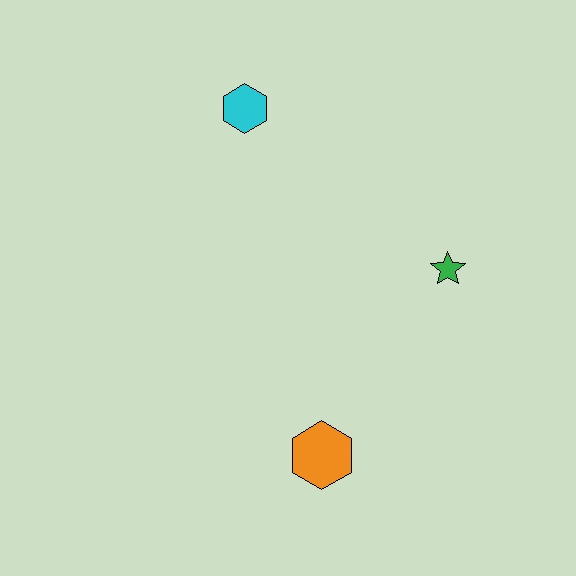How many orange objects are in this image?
There is 1 orange object.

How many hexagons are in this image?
There are 2 hexagons.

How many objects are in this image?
There are 3 objects.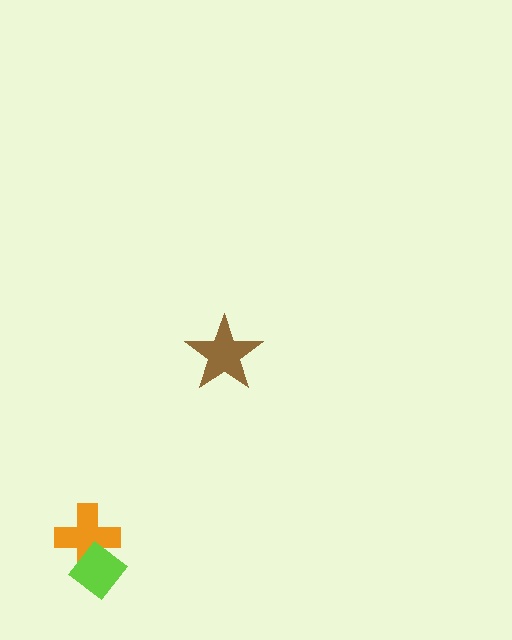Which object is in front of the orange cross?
The lime diamond is in front of the orange cross.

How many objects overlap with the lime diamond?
1 object overlaps with the lime diamond.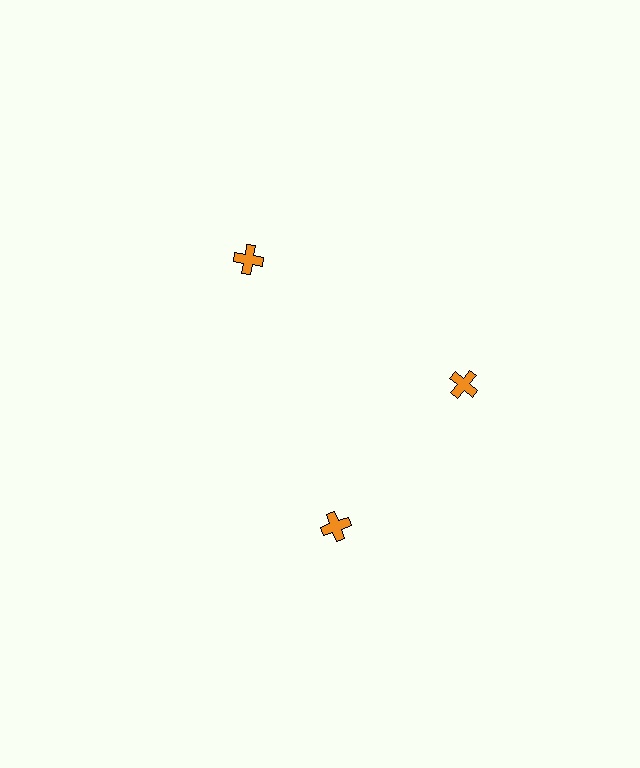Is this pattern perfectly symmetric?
No. The 3 orange crosses are arranged in a ring, but one element near the 7 o'clock position is rotated out of alignment along the ring, breaking the 3-fold rotational symmetry.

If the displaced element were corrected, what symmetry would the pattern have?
It would have 3-fold rotational symmetry — the pattern would map onto itself every 120 degrees.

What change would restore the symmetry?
The symmetry would be restored by rotating it back into even spacing with its neighbors so that all 3 crosses sit at equal angles and equal distance from the center.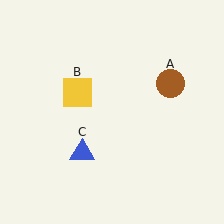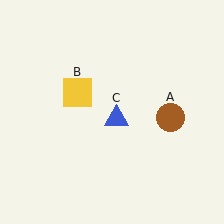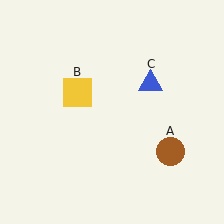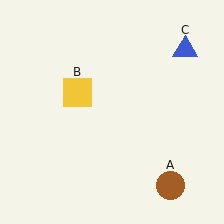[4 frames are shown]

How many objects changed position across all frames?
2 objects changed position: brown circle (object A), blue triangle (object C).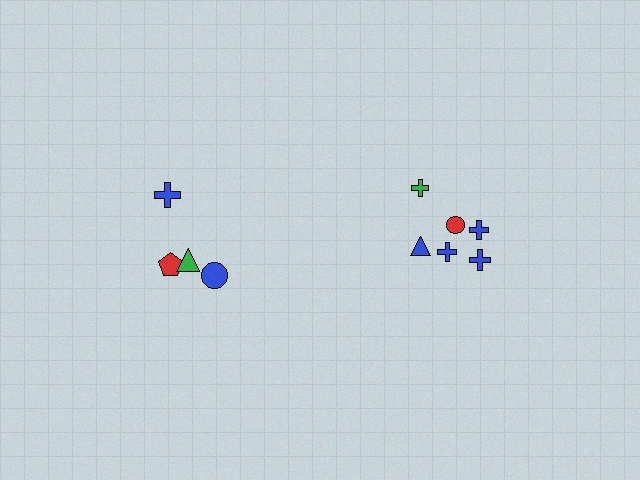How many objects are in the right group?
There are 6 objects.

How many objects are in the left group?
There are 4 objects.